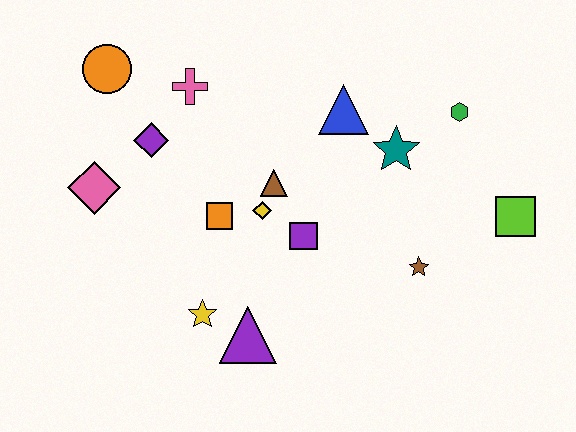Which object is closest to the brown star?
The lime square is closest to the brown star.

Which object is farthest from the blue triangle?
The pink diamond is farthest from the blue triangle.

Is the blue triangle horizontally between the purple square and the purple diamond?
No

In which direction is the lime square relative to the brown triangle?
The lime square is to the right of the brown triangle.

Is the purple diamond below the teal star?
No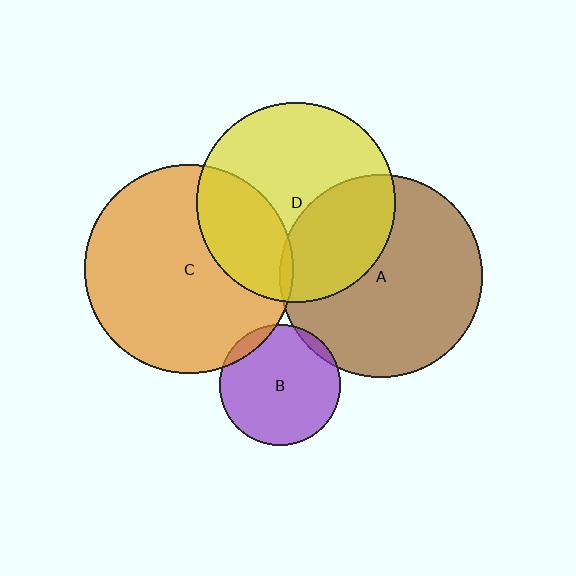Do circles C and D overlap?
Yes.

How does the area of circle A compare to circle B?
Approximately 2.8 times.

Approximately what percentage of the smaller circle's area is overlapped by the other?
Approximately 30%.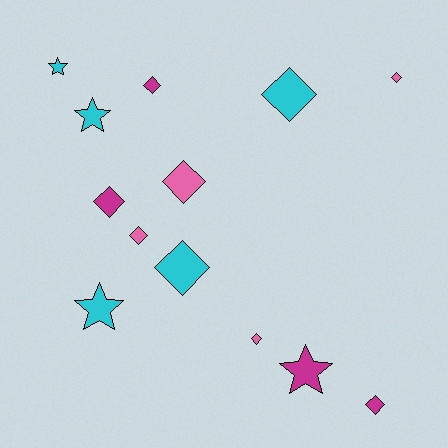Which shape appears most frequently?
Diamond, with 9 objects.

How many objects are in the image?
There are 13 objects.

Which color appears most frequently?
Cyan, with 5 objects.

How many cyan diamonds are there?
There are 2 cyan diamonds.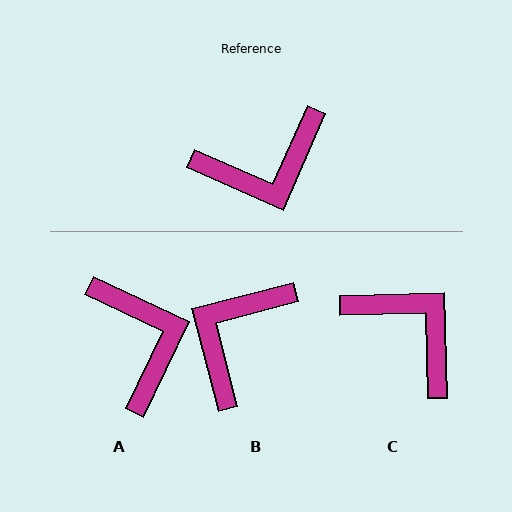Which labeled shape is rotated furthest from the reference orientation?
B, about 142 degrees away.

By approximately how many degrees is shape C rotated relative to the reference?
Approximately 115 degrees counter-clockwise.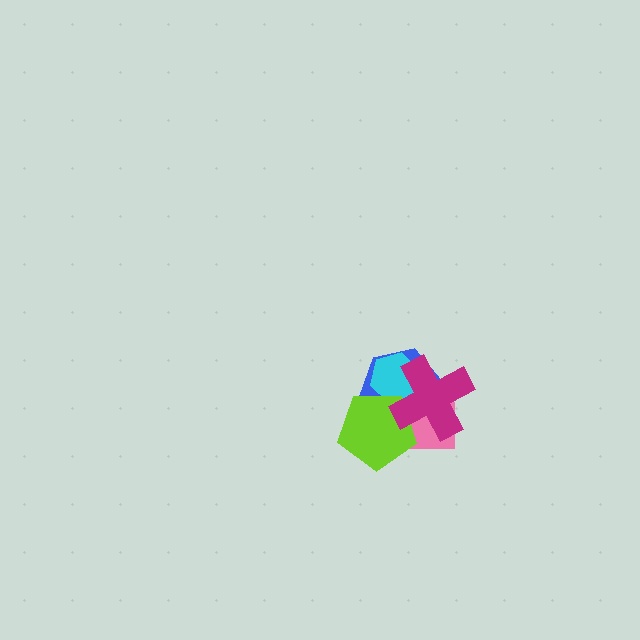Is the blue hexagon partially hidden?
Yes, it is partially covered by another shape.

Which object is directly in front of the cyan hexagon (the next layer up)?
The pink rectangle is directly in front of the cyan hexagon.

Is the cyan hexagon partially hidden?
Yes, it is partially covered by another shape.